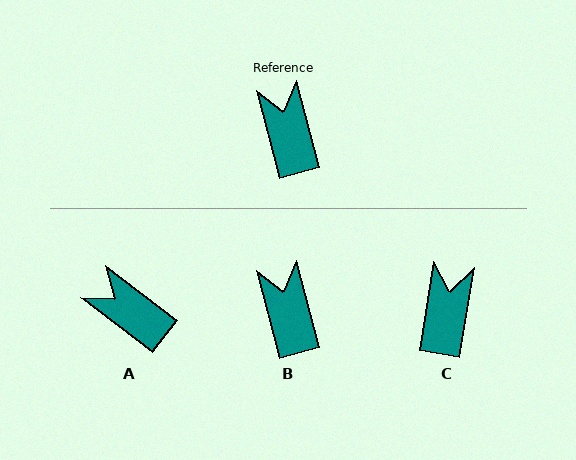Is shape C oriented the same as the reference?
No, it is off by about 24 degrees.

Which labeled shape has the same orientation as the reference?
B.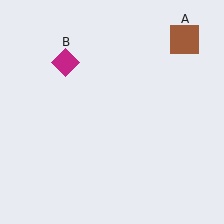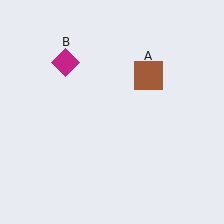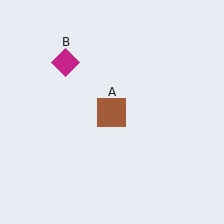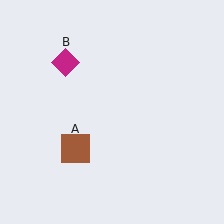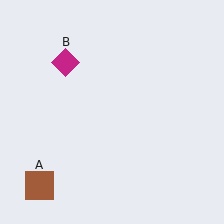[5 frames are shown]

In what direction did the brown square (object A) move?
The brown square (object A) moved down and to the left.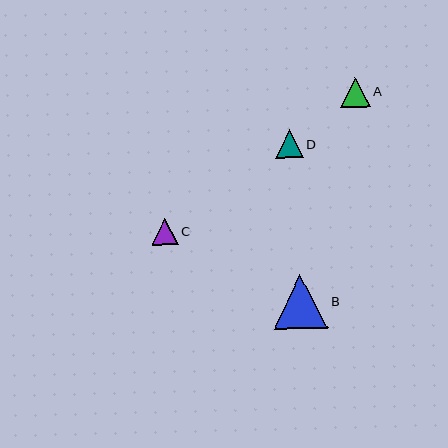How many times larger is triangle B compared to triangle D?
Triangle B is approximately 1.9 times the size of triangle D.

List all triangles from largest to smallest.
From largest to smallest: B, A, D, C.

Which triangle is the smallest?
Triangle C is the smallest with a size of approximately 26 pixels.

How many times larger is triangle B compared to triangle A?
Triangle B is approximately 1.8 times the size of triangle A.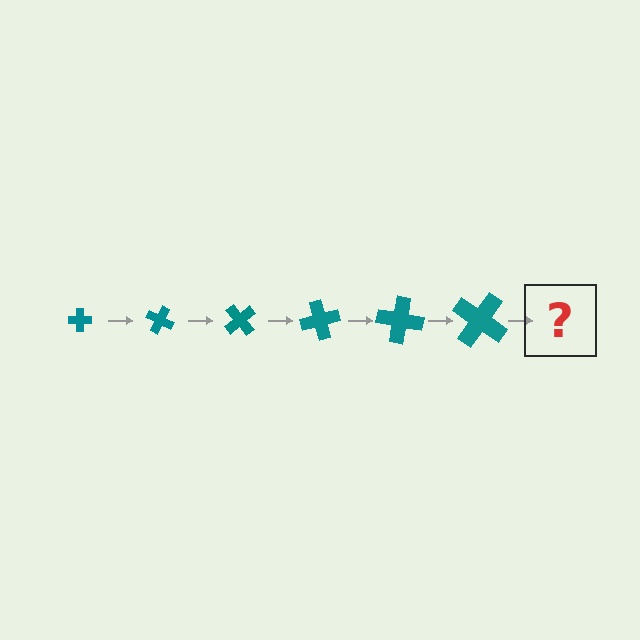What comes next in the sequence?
The next element should be a cross, larger than the previous one and rotated 150 degrees from the start.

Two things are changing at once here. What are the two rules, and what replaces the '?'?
The two rules are that the cross grows larger each step and it rotates 25 degrees each step. The '?' should be a cross, larger than the previous one and rotated 150 degrees from the start.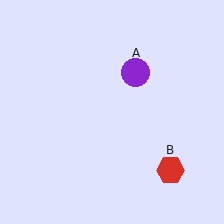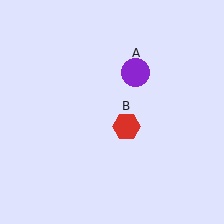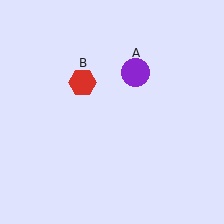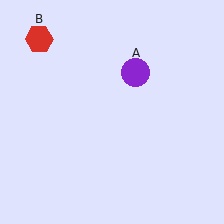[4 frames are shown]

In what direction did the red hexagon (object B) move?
The red hexagon (object B) moved up and to the left.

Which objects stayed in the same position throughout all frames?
Purple circle (object A) remained stationary.